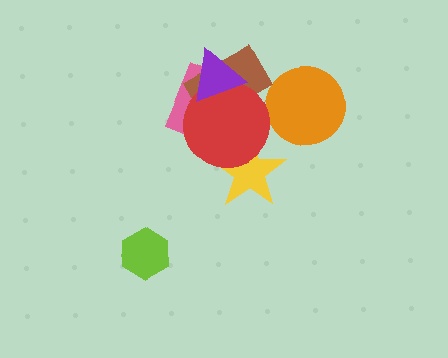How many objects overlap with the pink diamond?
4 objects overlap with the pink diamond.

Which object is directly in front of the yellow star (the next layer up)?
The pink diamond is directly in front of the yellow star.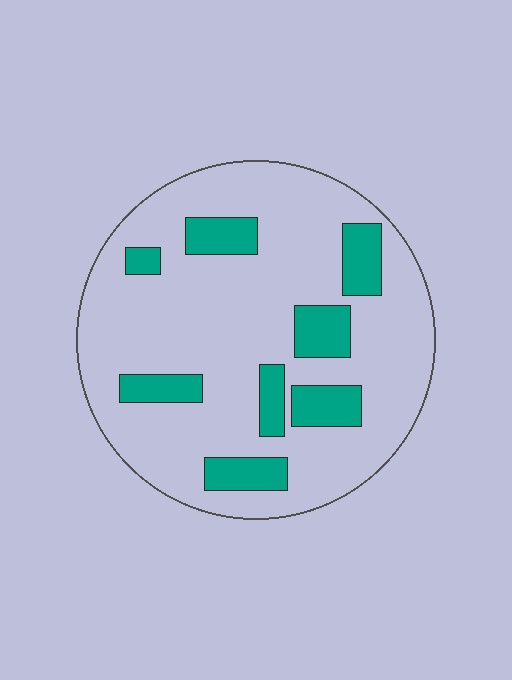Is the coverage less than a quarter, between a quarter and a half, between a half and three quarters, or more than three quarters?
Less than a quarter.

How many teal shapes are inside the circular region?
8.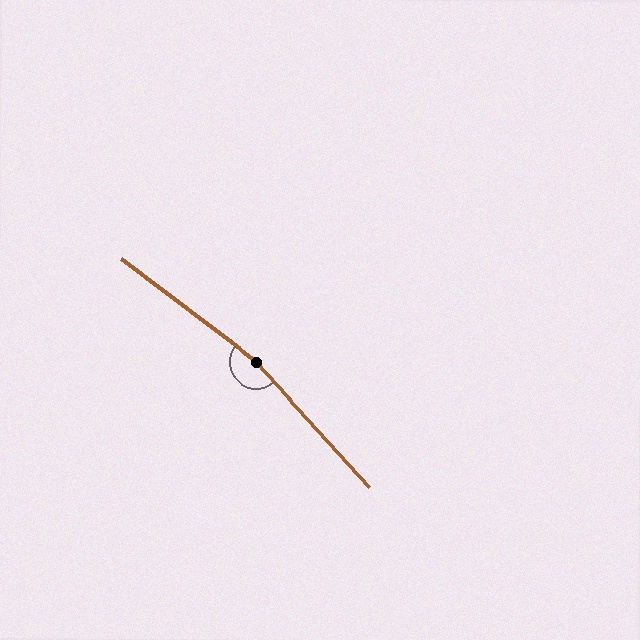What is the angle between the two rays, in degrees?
Approximately 170 degrees.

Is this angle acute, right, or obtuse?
It is obtuse.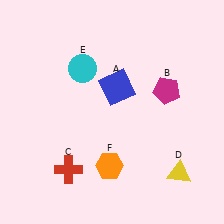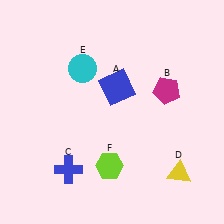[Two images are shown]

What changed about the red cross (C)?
In Image 1, C is red. In Image 2, it changed to blue.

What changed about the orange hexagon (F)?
In Image 1, F is orange. In Image 2, it changed to lime.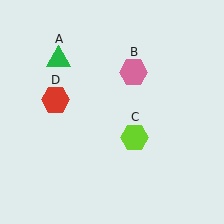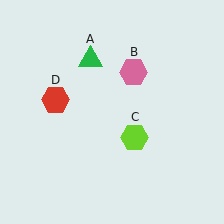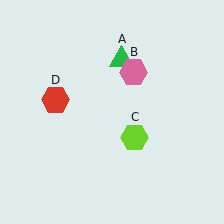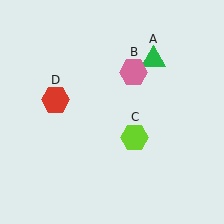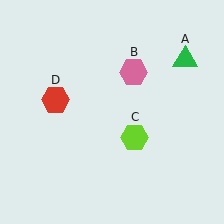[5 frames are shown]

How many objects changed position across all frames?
1 object changed position: green triangle (object A).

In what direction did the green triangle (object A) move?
The green triangle (object A) moved right.